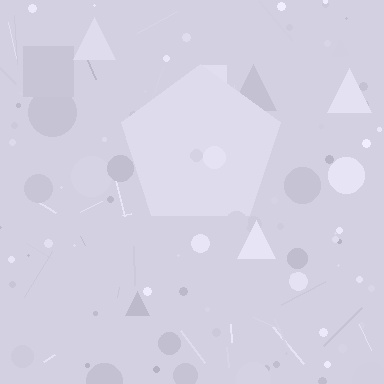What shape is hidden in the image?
A pentagon is hidden in the image.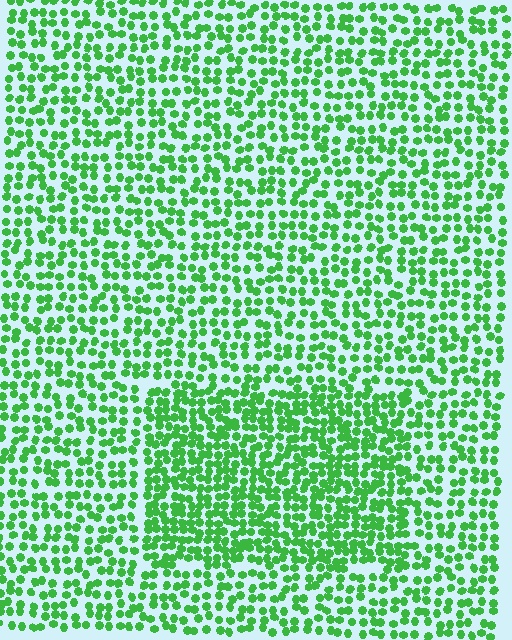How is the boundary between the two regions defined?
The boundary is defined by a change in element density (approximately 1.6x ratio). All elements are the same color, size, and shape.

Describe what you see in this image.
The image contains small green elements arranged at two different densities. A rectangle-shaped region is visible where the elements are more densely packed than the surrounding area.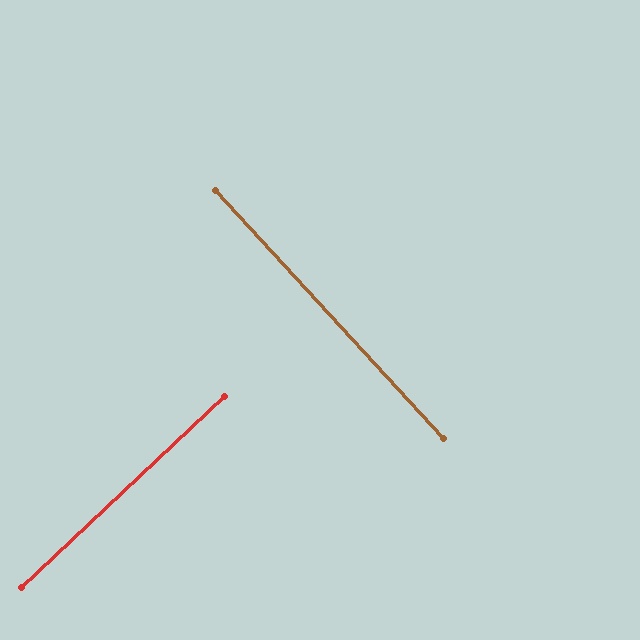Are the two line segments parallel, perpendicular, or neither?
Perpendicular — they meet at approximately 89°.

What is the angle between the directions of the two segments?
Approximately 89 degrees.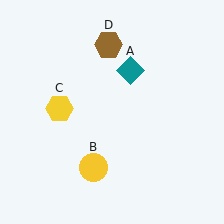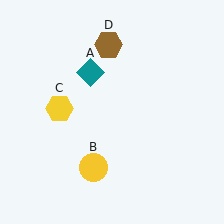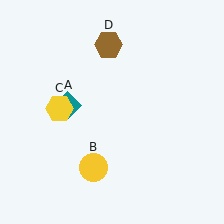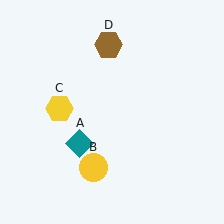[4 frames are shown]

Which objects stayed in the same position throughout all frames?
Yellow circle (object B) and yellow hexagon (object C) and brown hexagon (object D) remained stationary.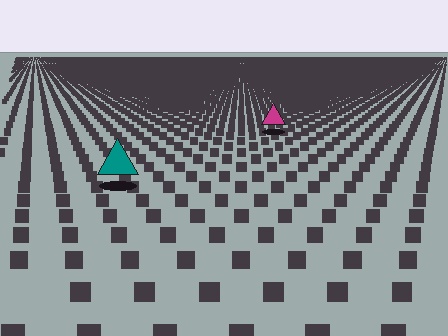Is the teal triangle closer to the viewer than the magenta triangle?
Yes. The teal triangle is closer — you can tell from the texture gradient: the ground texture is coarser near it.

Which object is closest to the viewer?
The teal triangle is closest. The texture marks near it are larger and more spread out.